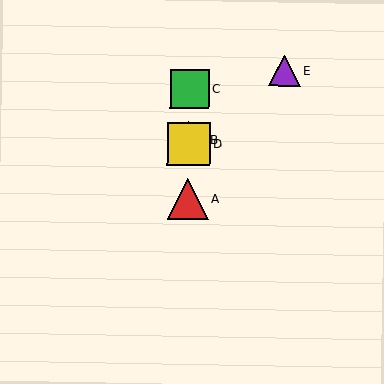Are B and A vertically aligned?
Yes, both are at x≈189.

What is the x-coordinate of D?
Object D is at x≈189.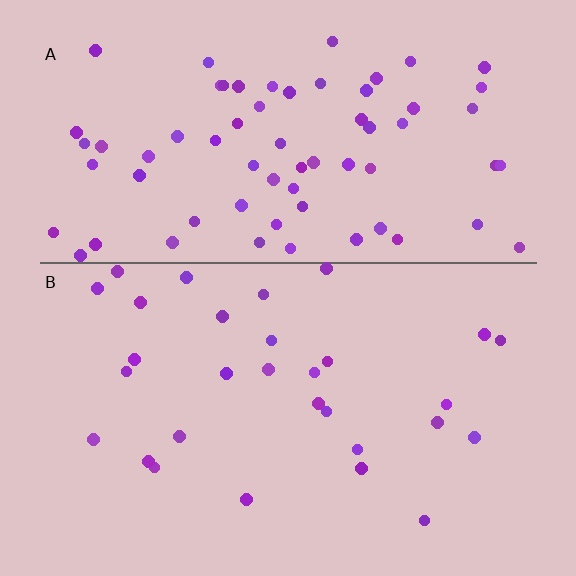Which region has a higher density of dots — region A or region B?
A (the top).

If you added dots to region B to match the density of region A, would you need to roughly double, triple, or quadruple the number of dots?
Approximately double.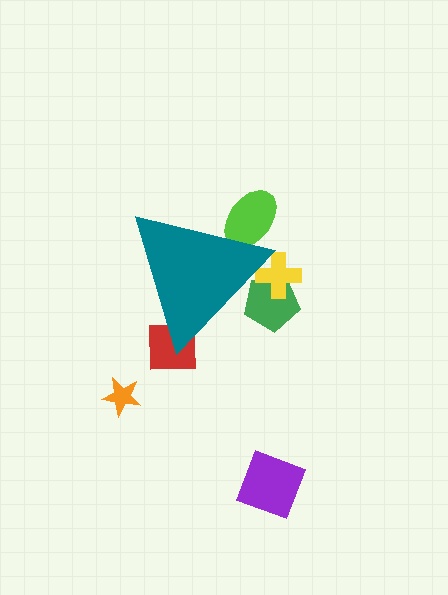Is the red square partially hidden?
Yes, the red square is partially hidden behind the teal triangle.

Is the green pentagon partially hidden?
Yes, the green pentagon is partially hidden behind the teal triangle.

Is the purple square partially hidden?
No, the purple square is fully visible.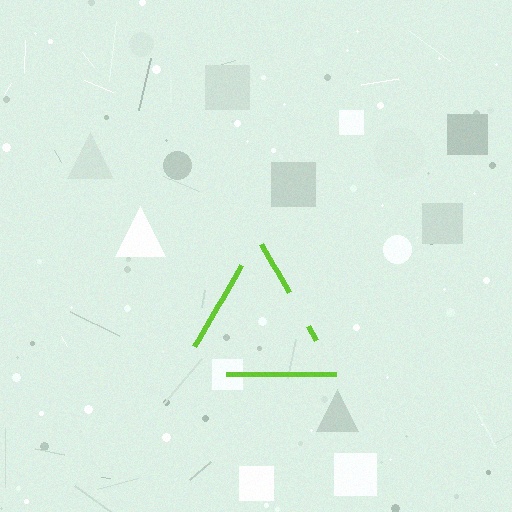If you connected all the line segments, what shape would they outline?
They would outline a triangle.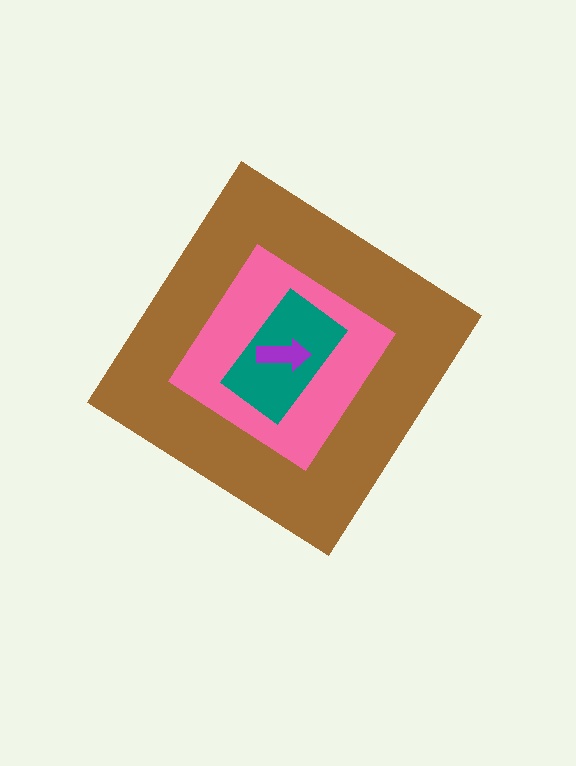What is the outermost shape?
The brown diamond.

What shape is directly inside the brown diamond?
The pink diamond.